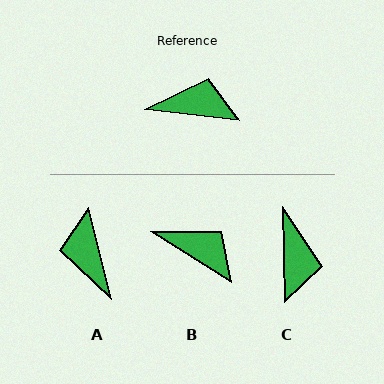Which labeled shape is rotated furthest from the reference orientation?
A, about 111 degrees away.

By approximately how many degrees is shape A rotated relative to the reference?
Approximately 111 degrees counter-clockwise.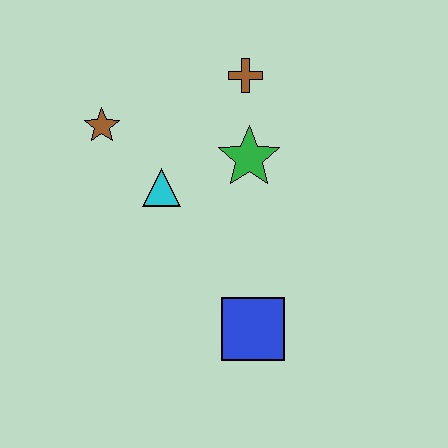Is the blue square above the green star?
No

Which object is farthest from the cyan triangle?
The blue square is farthest from the cyan triangle.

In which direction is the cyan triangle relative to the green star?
The cyan triangle is to the left of the green star.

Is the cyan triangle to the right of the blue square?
No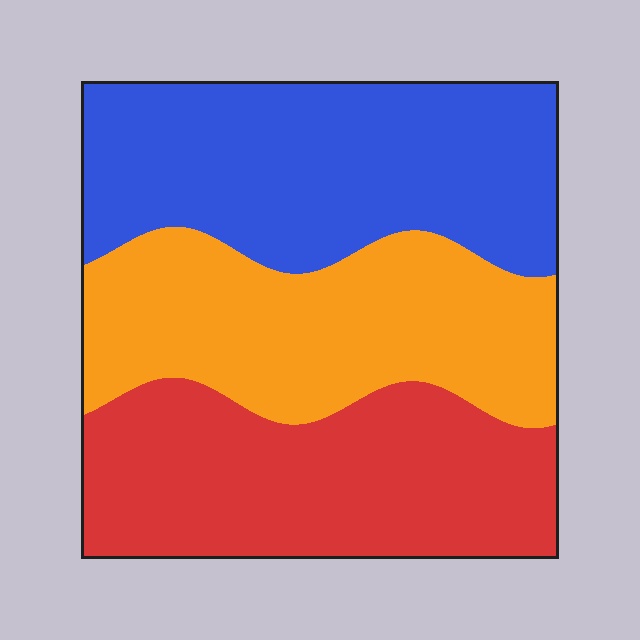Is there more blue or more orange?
Blue.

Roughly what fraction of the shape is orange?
Orange covers roughly 30% of the shape.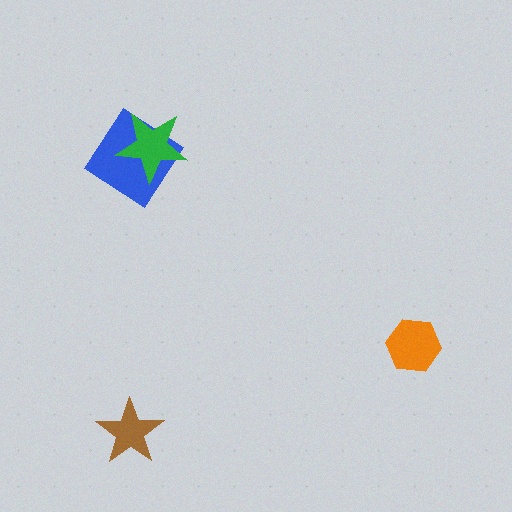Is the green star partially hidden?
No, no other shape covers it.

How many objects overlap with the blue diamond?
1 object overlaps with the blue diamond.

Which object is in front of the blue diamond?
The green star is in front of the blue diamond.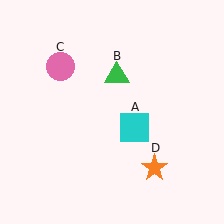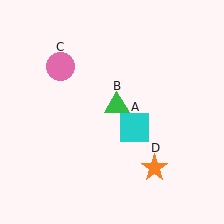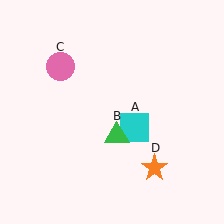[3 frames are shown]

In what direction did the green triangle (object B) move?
The green triangle (object B) moved down.